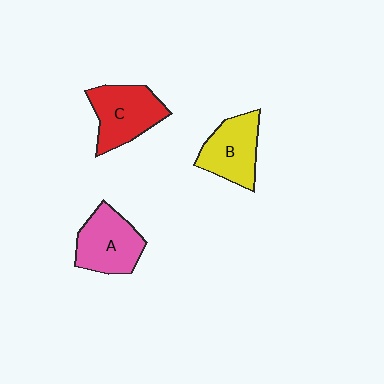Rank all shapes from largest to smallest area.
From largest to smallest: C (red), A (pink), B (yellow).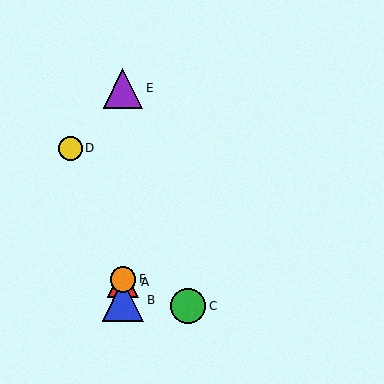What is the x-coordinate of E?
Object E is at x≈123.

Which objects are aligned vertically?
Objects A, B, E, F are aligned vertically.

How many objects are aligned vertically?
4 objects (A, B, E, F) are aligned vertically.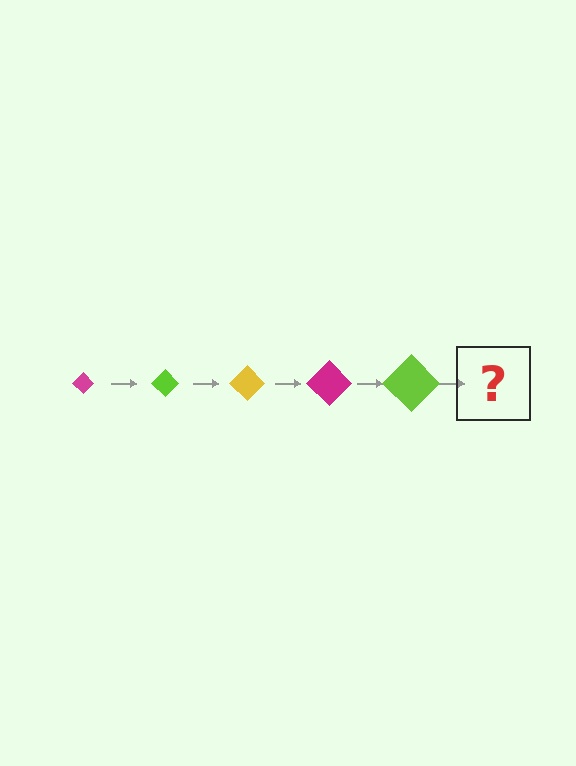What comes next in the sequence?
The next element should be a yellow diamond, larger than the previous one.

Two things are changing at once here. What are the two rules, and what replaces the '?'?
The two rules are that the diamond grows larger each step and the color cycles through magenta, lime, and yellow. The '?' should be a yellow diamond, larger than the previous one.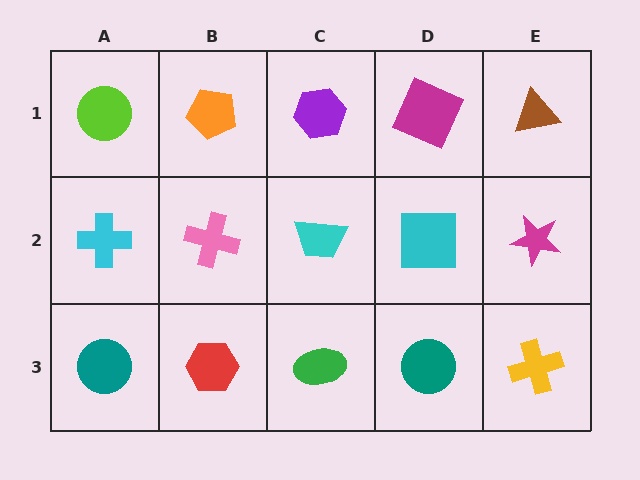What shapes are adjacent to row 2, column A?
A lime circle (row 1, column A), a teal circle (row 3, column A), a pink cross (row 2, column B).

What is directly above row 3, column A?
A cyan cross.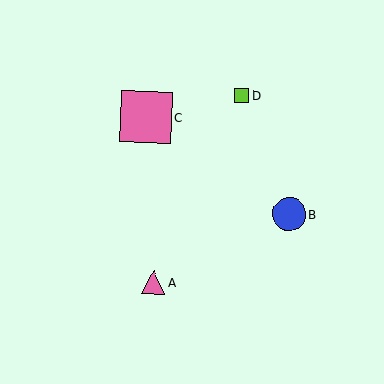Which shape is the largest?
The pink square (labeled C) is the largest.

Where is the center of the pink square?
The center of the pink square is at (146, 117).